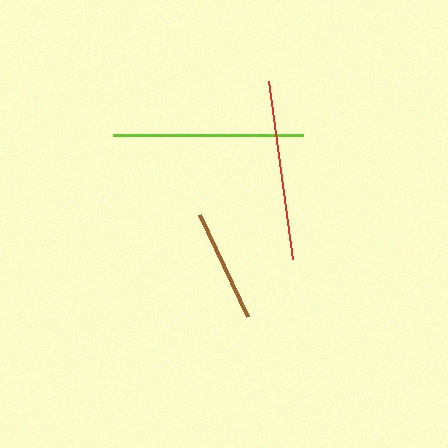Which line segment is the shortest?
The brown line is the shortest at approximately 112 pixels.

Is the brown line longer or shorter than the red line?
The red line is longer than the brown line.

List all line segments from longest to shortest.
From longest to shortest: lime, red, brown.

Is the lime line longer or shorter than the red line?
The lime line is longer than the red line.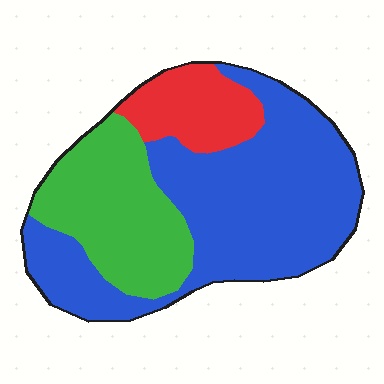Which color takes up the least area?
Red, at roughly 15%.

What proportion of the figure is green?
Green covers around 30% of the figure.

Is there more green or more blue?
Blue.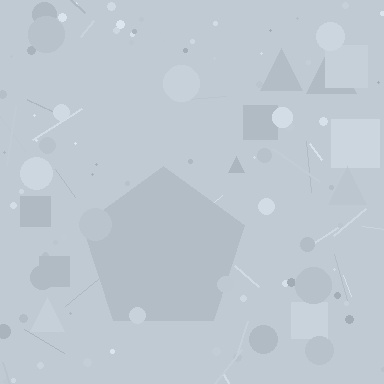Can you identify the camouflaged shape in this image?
The camouflaged shape is a pentagon.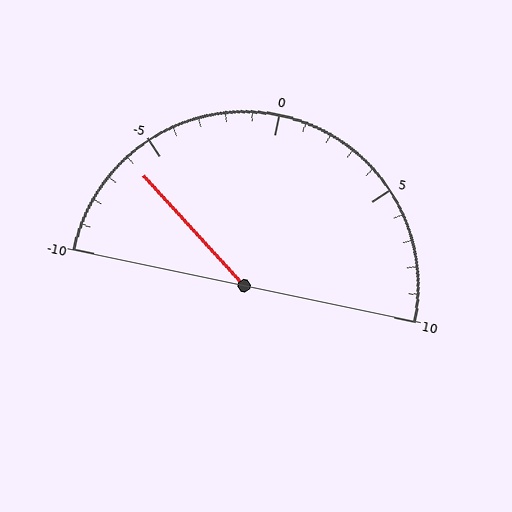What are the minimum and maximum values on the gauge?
The gauge ranges from -10 to 10.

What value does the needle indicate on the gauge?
The needle indicates approximately -6.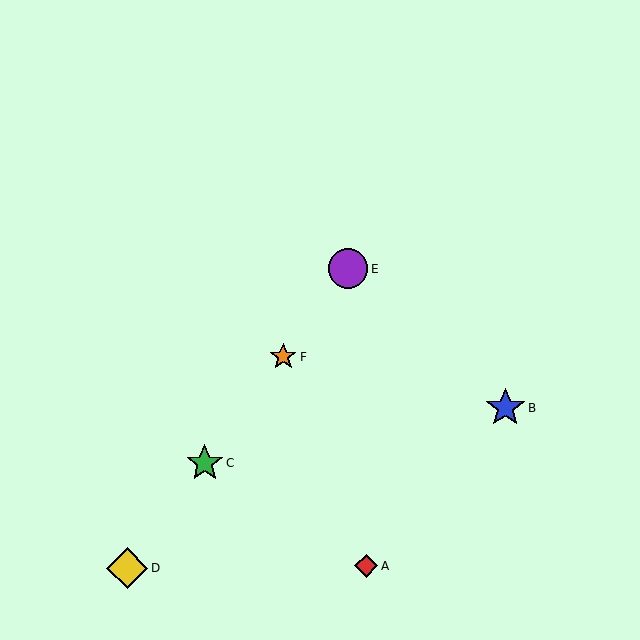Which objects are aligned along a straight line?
Objects C, D, E, F are aligned along a straight line.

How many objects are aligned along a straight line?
4 objects (C, D, E, F) are aligned along a straight line.